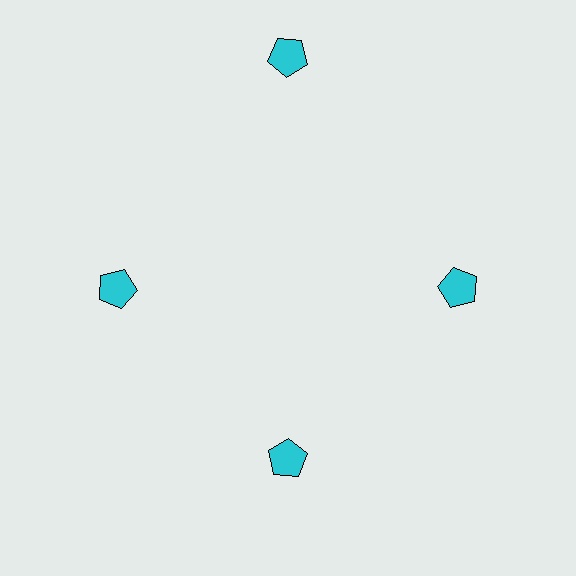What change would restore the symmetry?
The symmetry would be restored by moving it inward, back onto the ring so that all 4 pentagons sit at equal angles and equal distance from the center.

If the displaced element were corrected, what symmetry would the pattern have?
It would have 4-fold rotational symmetry — the pattern would map onto itself every 90 degrees.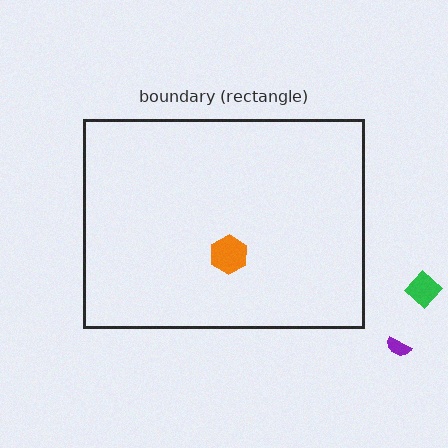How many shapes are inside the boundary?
1 inside, 2 outside.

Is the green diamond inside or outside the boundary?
Outside.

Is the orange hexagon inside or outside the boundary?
Inside.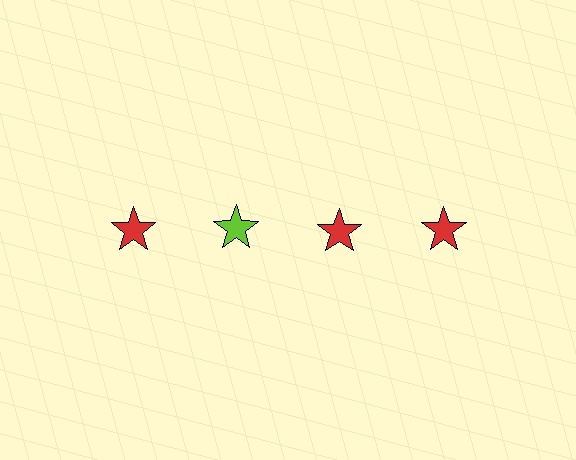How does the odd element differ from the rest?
It has a different color: lime instead of red.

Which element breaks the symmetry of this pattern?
The lime star in the top row, second from left column breaks the symmetry. All other shapes are red stars.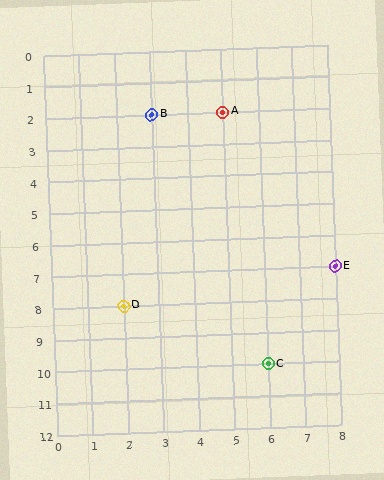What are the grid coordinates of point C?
Point C is at grid coordinates (6, 10).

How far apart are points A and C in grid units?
Points A and C are 1 column and 8 rows apart (about 8.1 grid units diagonally).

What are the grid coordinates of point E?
Point E is at grid coordinates (8, 7).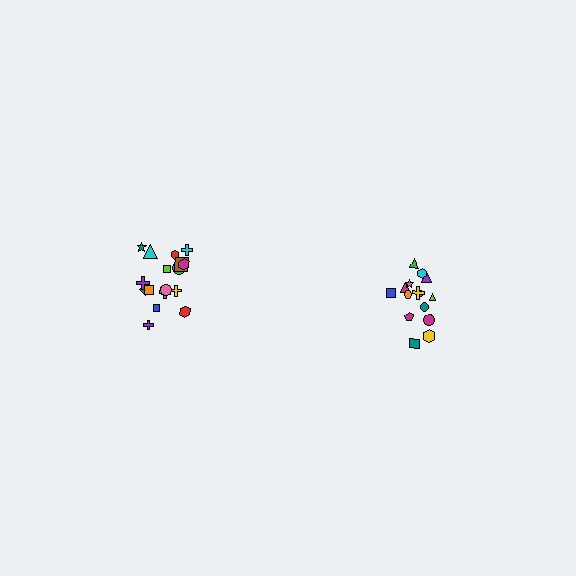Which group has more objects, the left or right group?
The left group.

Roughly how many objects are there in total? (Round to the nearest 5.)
Roughly 35 objects in total.